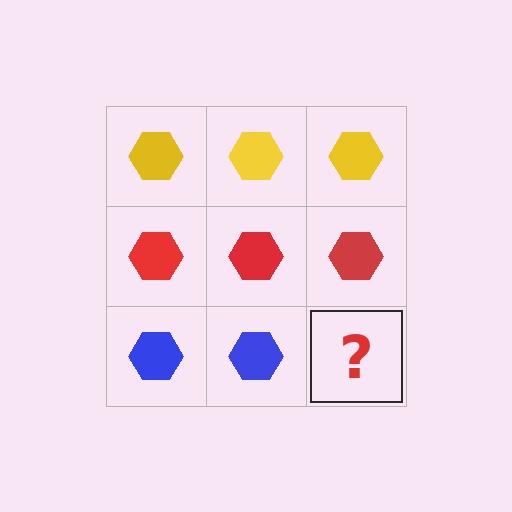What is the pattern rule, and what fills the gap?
The rule is that each row has a consistent color. The gap should be filled with a blue hexagon.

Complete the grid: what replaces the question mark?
The question mark should be replaced with a blue hexagon.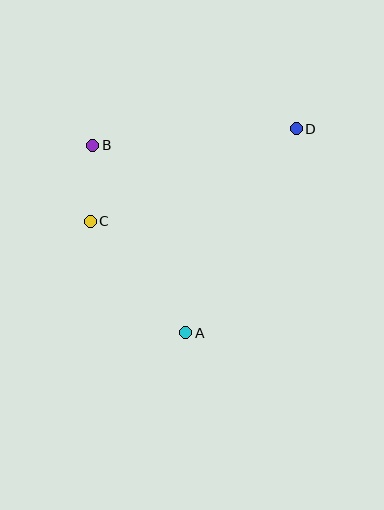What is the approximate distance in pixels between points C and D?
The distance between C and D is approximately 226 pixels.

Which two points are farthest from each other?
Points A and D are farthest from each other.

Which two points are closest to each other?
Points B and C are closest to each other.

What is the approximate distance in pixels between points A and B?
The distance between A and B is approximately 209 pixels.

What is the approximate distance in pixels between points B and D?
The distance between B and D is approximately 204 pixels.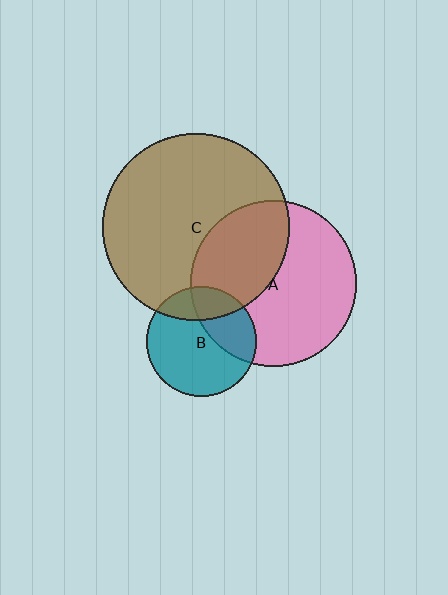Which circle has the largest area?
Circle C (brown).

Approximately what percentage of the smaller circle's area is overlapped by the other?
Approximately 20%.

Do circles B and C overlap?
Yes.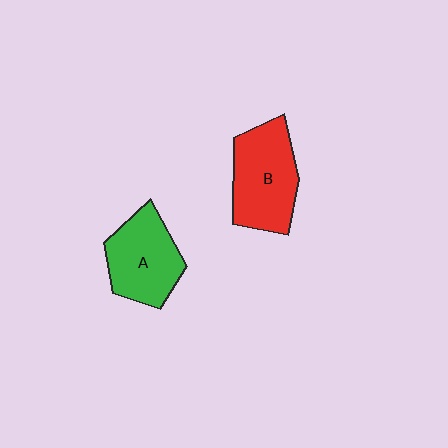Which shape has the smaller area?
Shape A (green).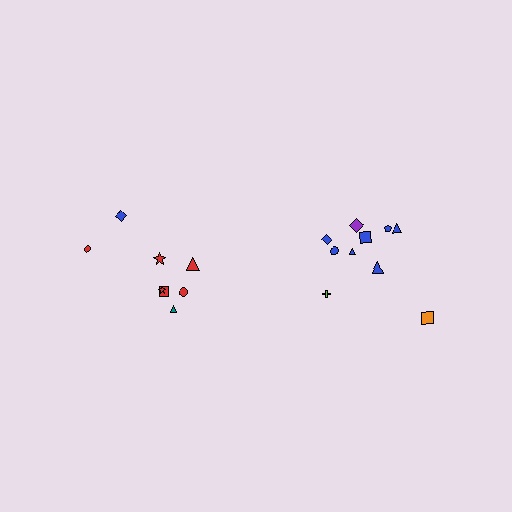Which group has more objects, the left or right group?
The right group.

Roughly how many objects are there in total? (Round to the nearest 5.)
Roughly 20 objects in total.